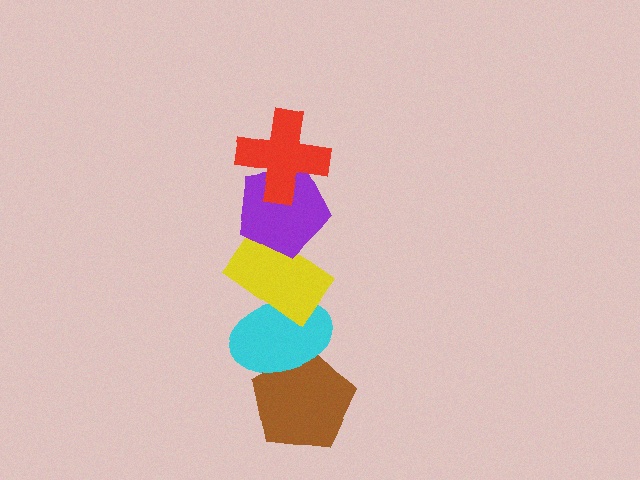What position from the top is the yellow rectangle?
The yellow rectangle is 3rd from the top.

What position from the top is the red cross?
The red cross is 1st from the top.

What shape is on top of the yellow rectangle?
The purple pentagon is on top of the yellow rectangle.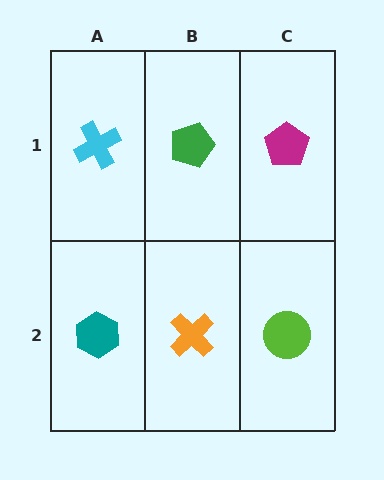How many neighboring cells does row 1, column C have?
2.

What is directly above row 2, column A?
A cyan cross.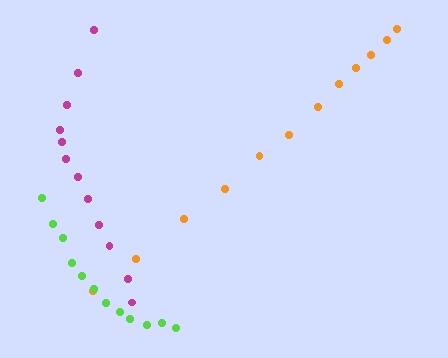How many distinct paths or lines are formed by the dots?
There are 3 distinct paths.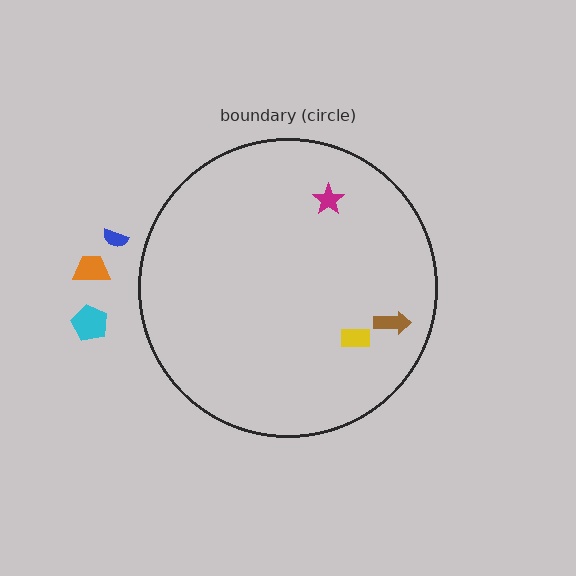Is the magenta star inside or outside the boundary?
Inside.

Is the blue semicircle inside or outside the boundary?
Outside.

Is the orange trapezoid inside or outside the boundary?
Outside.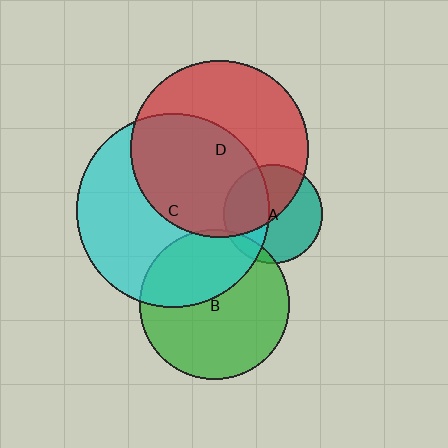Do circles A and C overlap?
Yes.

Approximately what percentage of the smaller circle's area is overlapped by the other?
Approximately 40%.